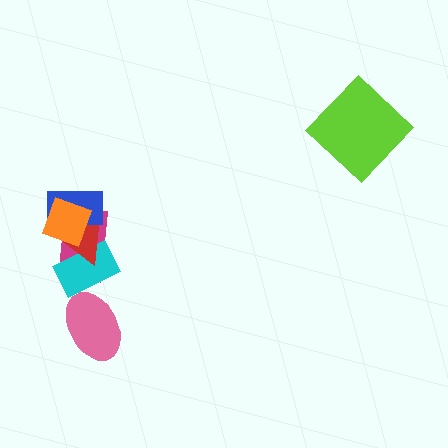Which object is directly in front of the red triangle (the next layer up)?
The blue rectangle is directly in front of the red triangle.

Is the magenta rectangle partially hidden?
Yes, it is partially covered by another shape.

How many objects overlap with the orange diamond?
3 objects overlap with the orange diamond.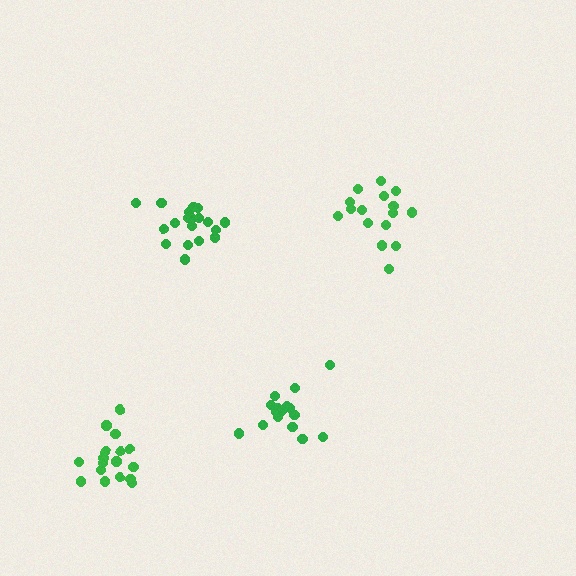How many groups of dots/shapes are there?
There are 4 groups.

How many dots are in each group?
Group 1: 16 dots, Group 2: 18 dots, Group 3: 16 dots, Group 4: 19 dots (69 total).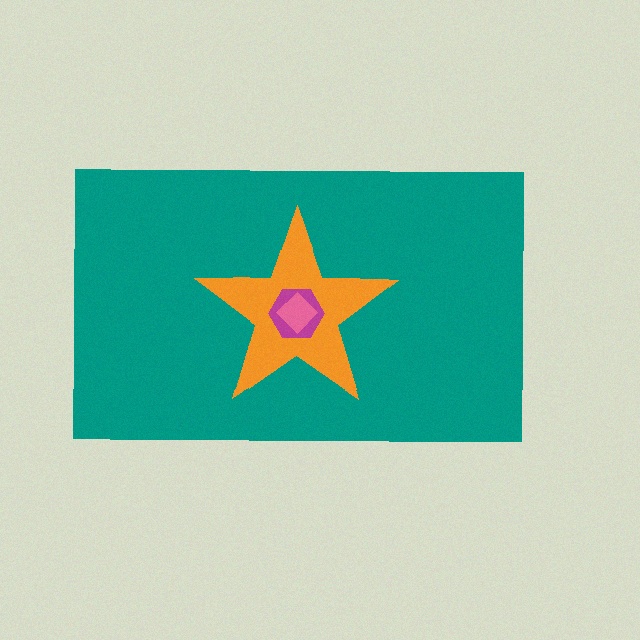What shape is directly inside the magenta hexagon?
The pink diamond.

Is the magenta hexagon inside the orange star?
Yes.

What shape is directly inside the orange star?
The magenta hexagon.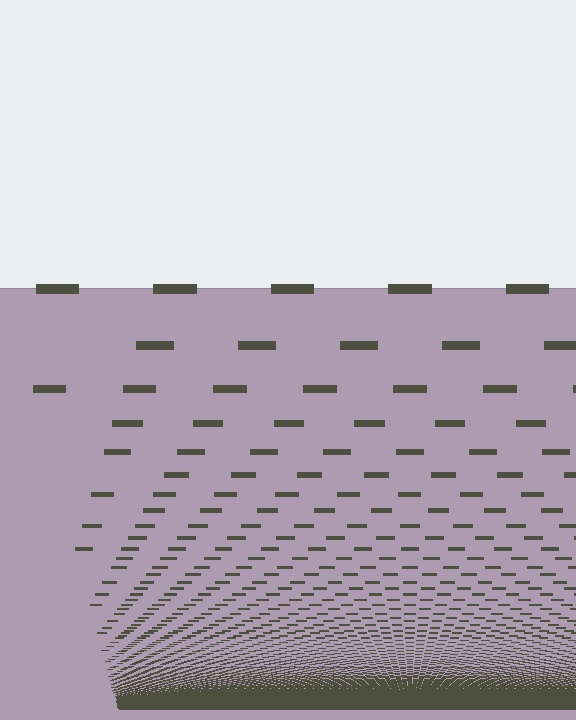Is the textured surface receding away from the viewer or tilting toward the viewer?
The surface appears to tilt toward the viewer. Texture elements get larger and sparser toward the top.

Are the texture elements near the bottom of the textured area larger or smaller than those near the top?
Smaller. The gradient is inverted — elements near the bottom are smaller and denser.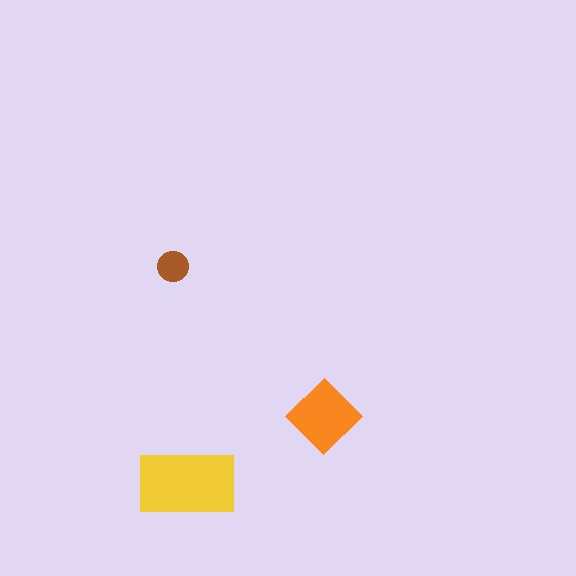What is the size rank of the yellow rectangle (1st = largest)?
1st.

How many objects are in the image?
There are 3 objects in the image.